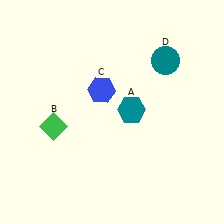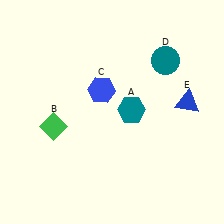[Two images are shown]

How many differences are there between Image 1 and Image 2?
There is 1 difference between the two images.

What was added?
A blue triangle (E) was added in Image 2.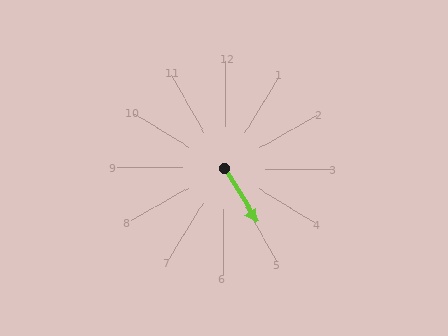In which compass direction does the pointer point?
Southeast.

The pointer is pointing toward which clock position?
Roughly 5 o'clock.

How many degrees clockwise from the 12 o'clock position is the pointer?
Approximately 148 degrees.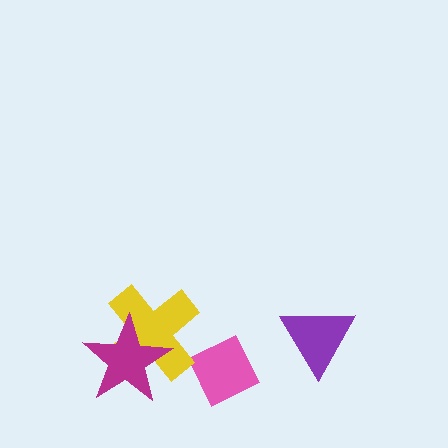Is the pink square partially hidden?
No, no other shape covers it.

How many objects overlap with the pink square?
0 objects overlap with the pink square.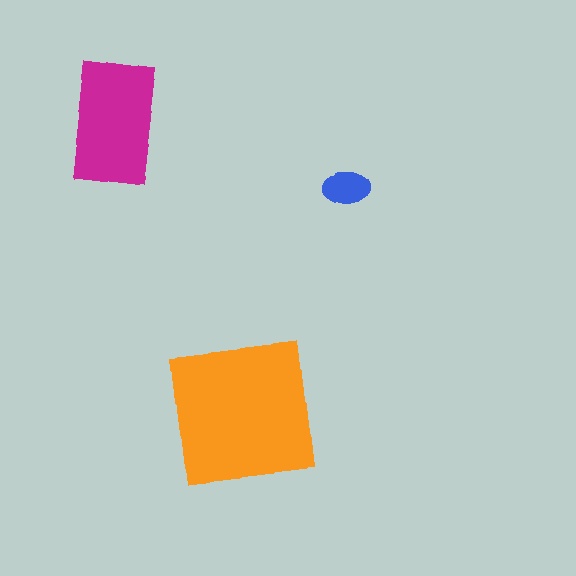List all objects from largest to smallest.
The orange square, the magenta rectangle, the blue ellipse.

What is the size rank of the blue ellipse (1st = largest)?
3rd.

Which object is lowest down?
The orange square is bottommost.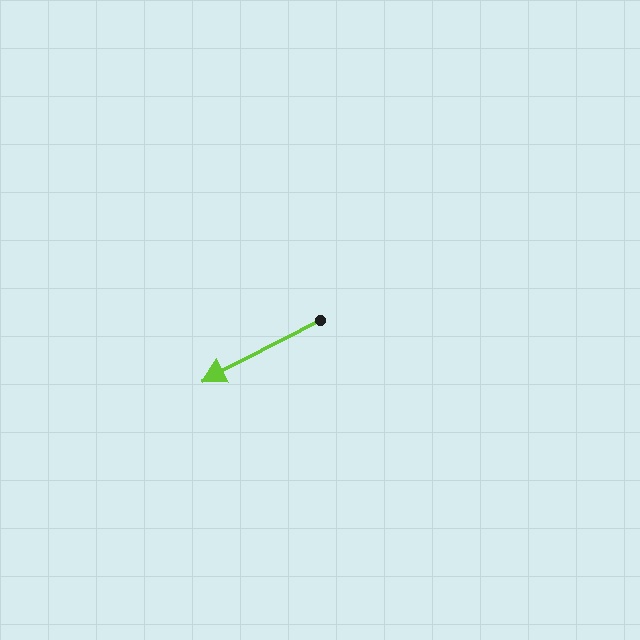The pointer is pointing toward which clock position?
Roughly 8 o'clock.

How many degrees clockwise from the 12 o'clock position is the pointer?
Approximately 242 degrees.